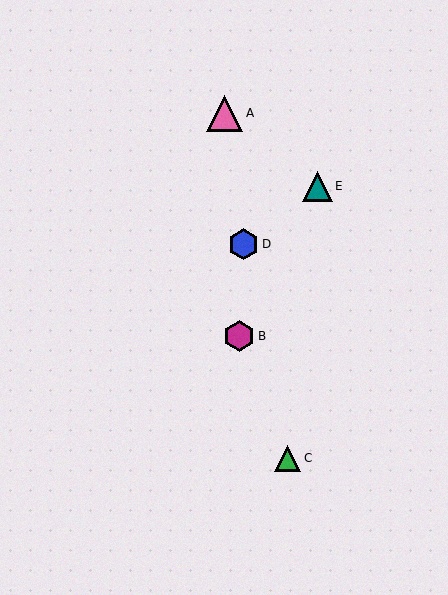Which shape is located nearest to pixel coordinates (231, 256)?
The blue hexagon (labeled D) at (244, 244) is nearest to that location.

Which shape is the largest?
The pink triangle (labeled A) is the largest.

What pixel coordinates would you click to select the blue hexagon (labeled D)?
Click at (244, 244) to select the blue hexagon D.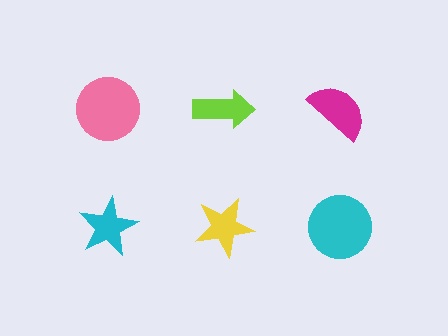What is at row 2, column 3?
A cyan circle.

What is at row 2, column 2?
A yellow star.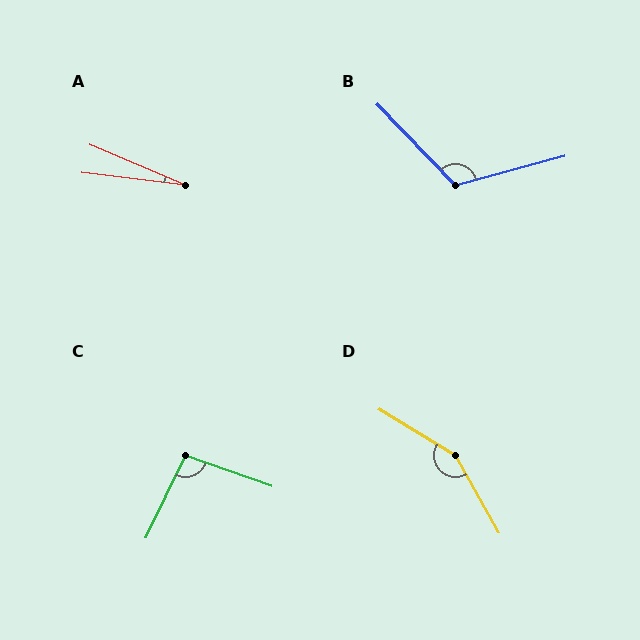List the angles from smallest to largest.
A (16°), C (96°), B (119°), D (151°).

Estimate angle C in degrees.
Approximately 96 degrees.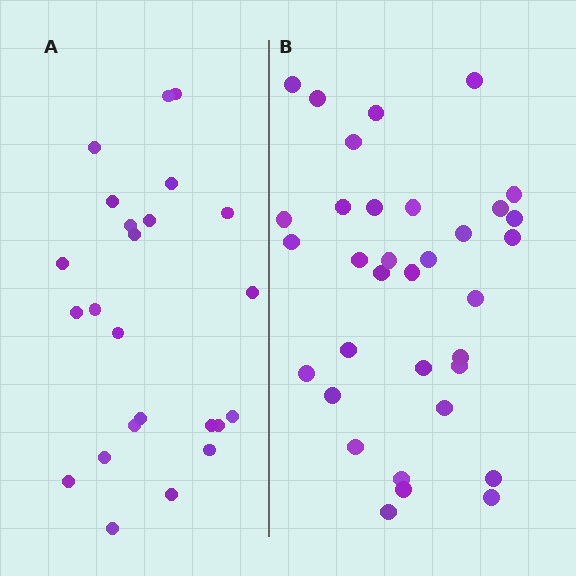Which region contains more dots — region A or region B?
Region B (the right region) has more dots.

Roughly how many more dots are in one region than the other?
Region B has roughly 10 or so more dots than region A.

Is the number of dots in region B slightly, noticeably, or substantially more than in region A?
Region B has noticeably more, but not dramatically so. The ratio is roughly 1.4 to 1.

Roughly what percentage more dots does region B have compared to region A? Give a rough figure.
About 40% more.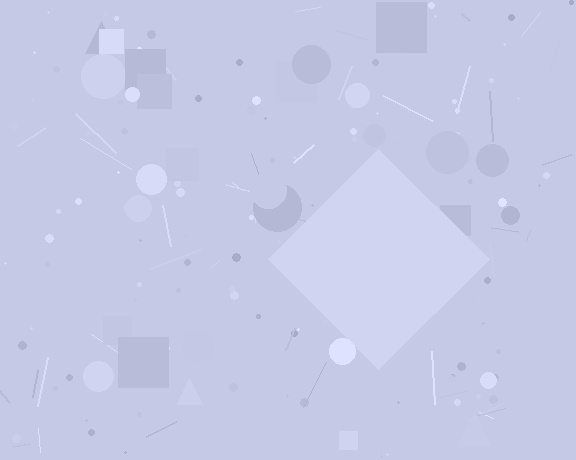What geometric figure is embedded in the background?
A diamond is embedded in the background.